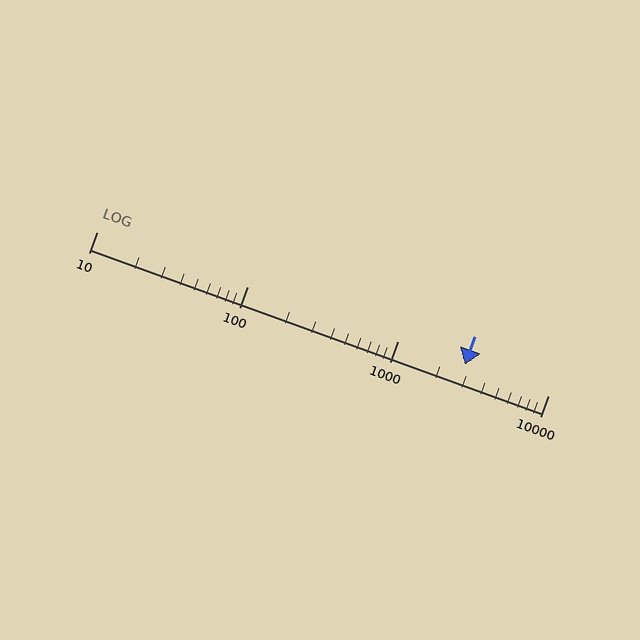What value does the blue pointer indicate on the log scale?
The pointer indicates approximately 2800.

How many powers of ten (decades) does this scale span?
The scale spans 3 decades, from 10 to 10000.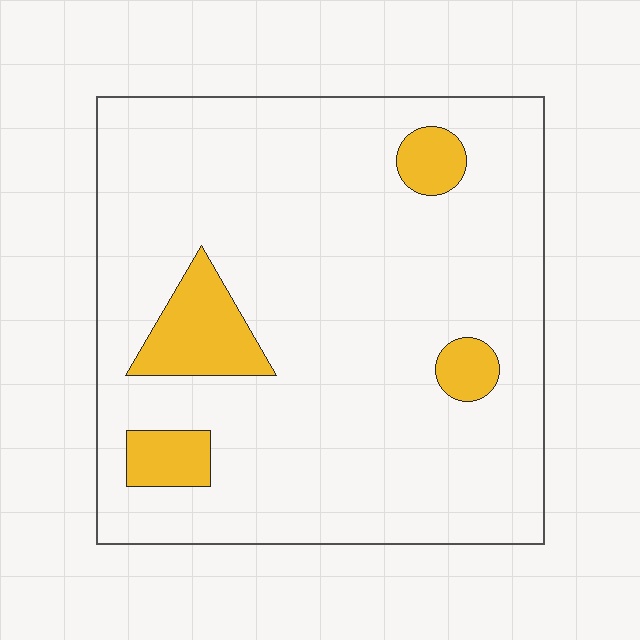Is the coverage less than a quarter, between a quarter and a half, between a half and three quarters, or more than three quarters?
Less than a quarter.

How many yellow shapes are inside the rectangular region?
4.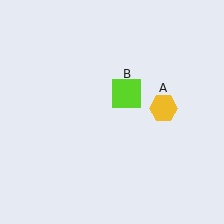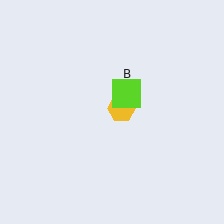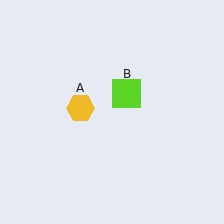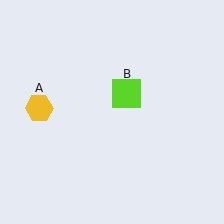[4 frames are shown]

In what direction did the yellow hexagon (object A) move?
The yellow hexagon (object A) moved left.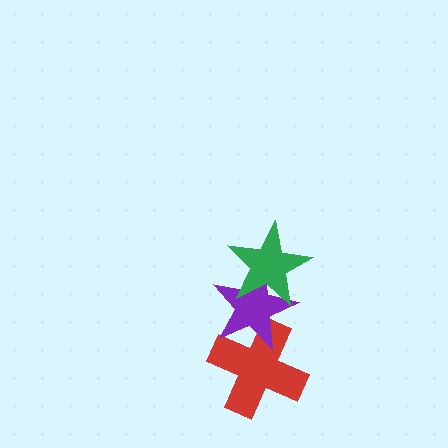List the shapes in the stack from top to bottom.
From top to bottom: the green star, the purple star, the red cross.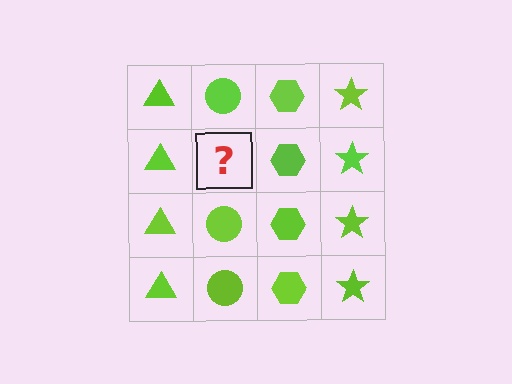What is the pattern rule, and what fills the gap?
The rule is that each column has a consistent shape. The gap should be filled with a lime circle.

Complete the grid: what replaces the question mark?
The question mark should be replaced with a lime circle.